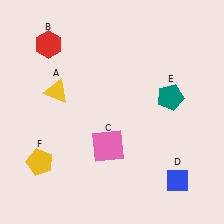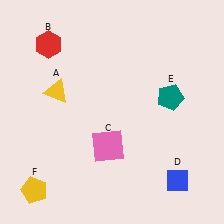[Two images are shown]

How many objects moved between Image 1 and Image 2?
1 object moved between the two images.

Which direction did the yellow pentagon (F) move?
The yellow pentagon (F) moved down.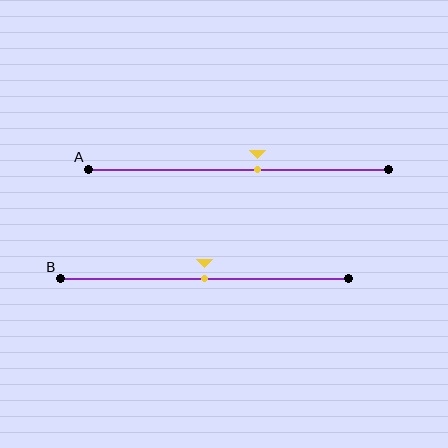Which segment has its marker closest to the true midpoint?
Segment B has its marker closest to the true midpoint.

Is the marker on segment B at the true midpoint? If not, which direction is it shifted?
Yes, the marker on segment B is at the true midpoint.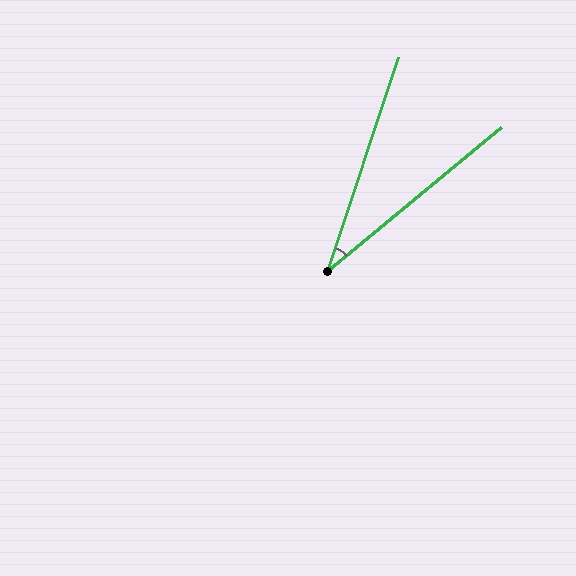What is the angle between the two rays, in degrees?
Approximately 32 degrees.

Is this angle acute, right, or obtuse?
It is acute.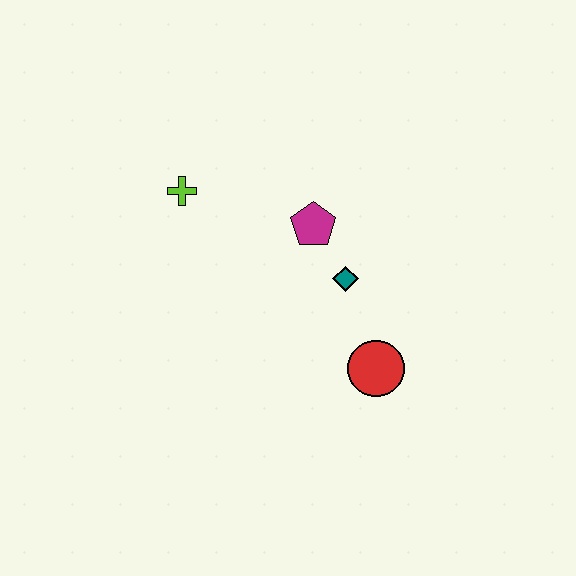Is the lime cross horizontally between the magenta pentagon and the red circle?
No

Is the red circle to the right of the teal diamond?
Yes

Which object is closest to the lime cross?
The magenta pentagon is closest to the lime cross.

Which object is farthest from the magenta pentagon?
The red circle is farthest from the magenta pentagon.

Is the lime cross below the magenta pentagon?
No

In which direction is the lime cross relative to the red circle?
The lime cross is to the left of the red circle.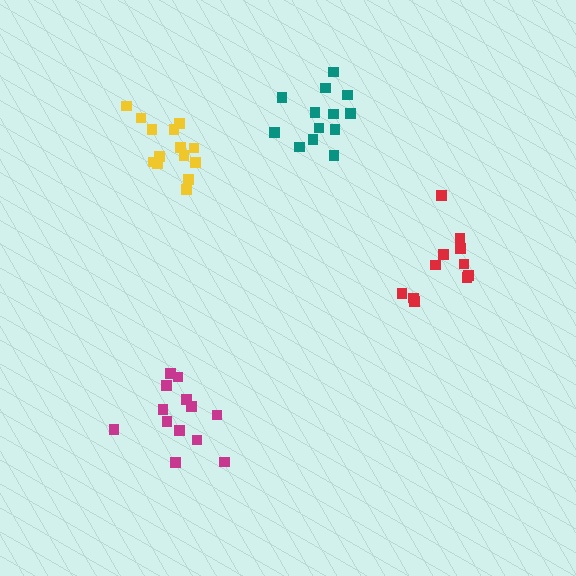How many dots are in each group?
Group 1: 13 dots, Group 2: 11 dots, Group 3: 14 dots, Group 4: 13 dots (51 total).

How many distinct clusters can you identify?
There are 4 distinct clusters.